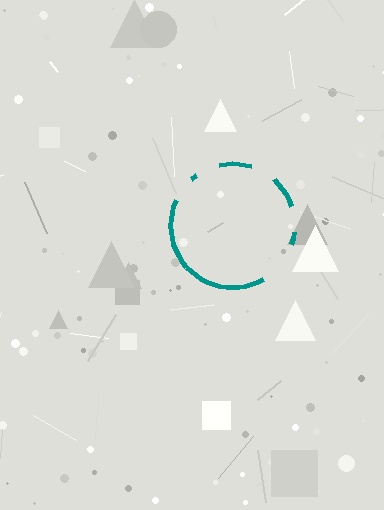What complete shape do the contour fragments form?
The contour fragments form a circle.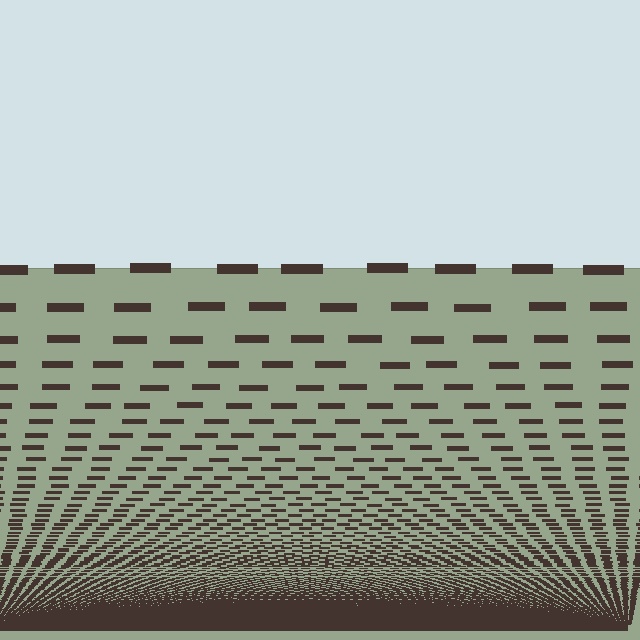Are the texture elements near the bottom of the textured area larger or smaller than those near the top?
Smaller. The gradient is inverted — elements near the bottom are smaller and denser.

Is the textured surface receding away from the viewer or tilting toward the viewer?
The surface appears to tilt toward the viewer. Texture elements get larger and sparser toward the top.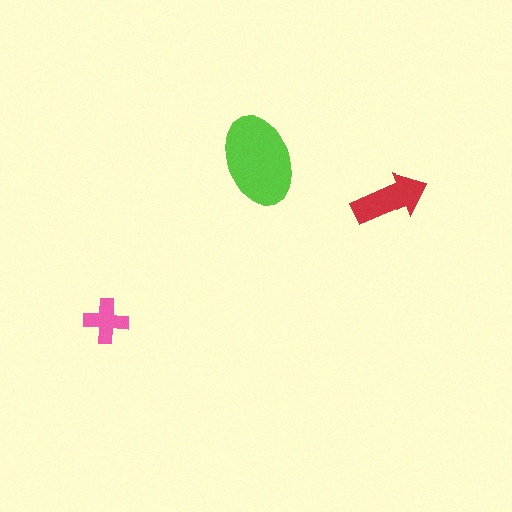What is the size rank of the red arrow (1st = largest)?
2nd.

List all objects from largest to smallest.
The lime ellipse, the red arrow, the pink cross.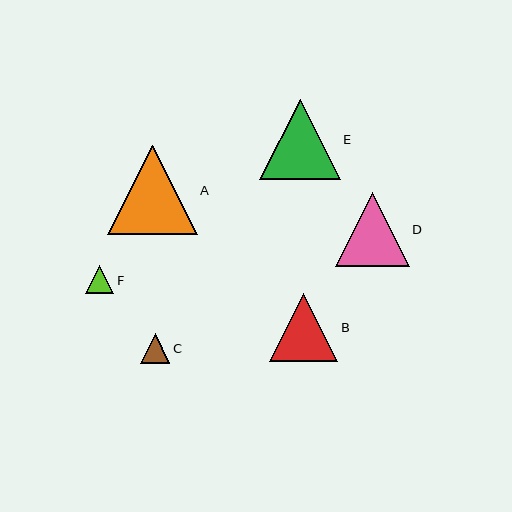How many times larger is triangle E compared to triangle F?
Triangle E is approximately 2.9 times the size of triangle F.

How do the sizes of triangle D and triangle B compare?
Triangle D and triangle B are approximately the same size.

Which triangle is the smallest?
Triangle F is the smallest with a size of approximately 28 pixels.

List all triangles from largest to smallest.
From largest to smallest: A, E, D, B, C, F.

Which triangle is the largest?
Triangle A is the largest with a size of approximately 89 pixels.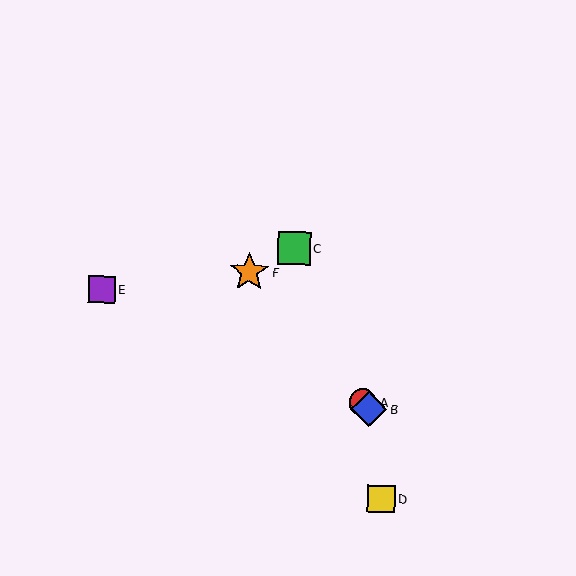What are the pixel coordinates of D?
Object D is at (381, 499).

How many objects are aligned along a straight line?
3 objects (A, B, F) are aligned along a straight line.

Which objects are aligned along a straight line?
Objects A, B, F are aligned along a straight line.